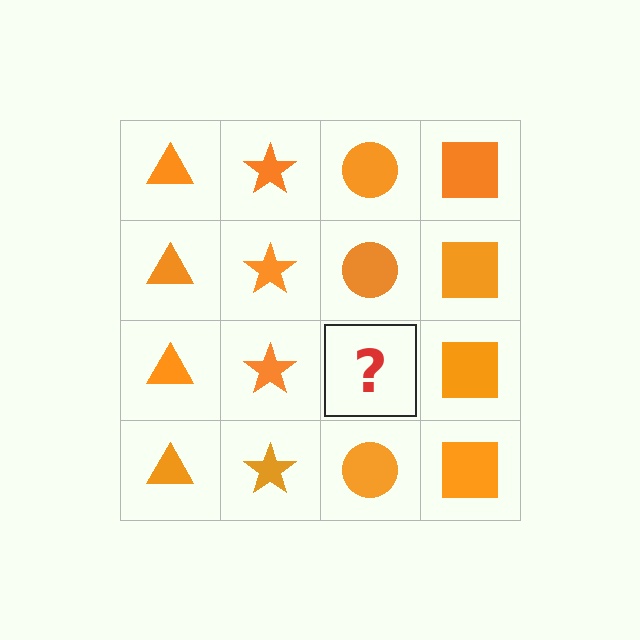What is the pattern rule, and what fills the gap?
The rule is that each column has a consistent shape. The gap should be filled with an orange circle.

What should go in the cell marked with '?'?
The missing cell should contain an orange circle.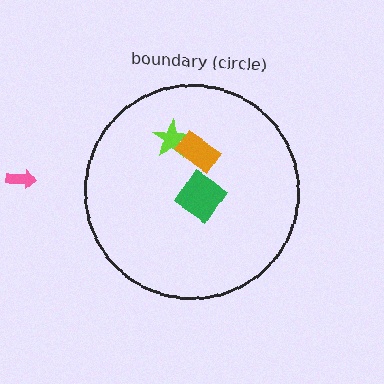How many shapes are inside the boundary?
3 inside, 1 outside.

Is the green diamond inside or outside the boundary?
Inside.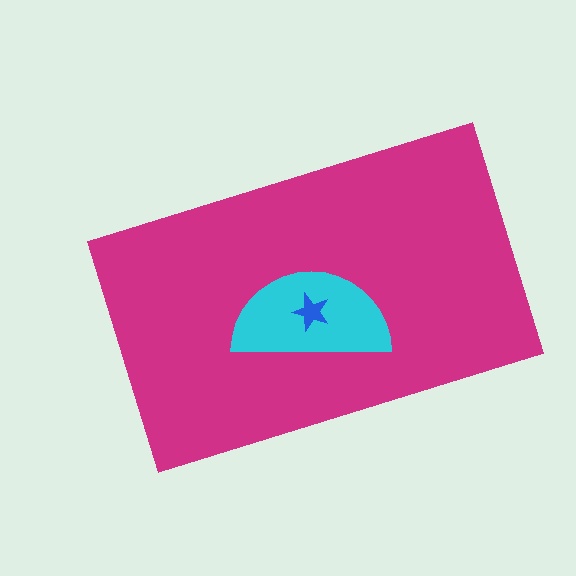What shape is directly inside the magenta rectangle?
The cyan semicircle.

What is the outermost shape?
The magenta rectangle.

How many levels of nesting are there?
3.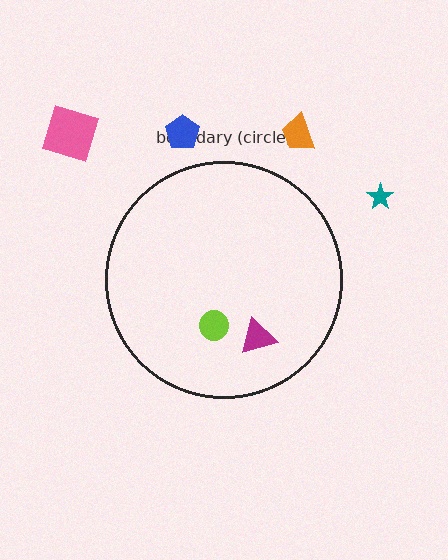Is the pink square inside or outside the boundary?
Outside.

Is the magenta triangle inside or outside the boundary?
Inside.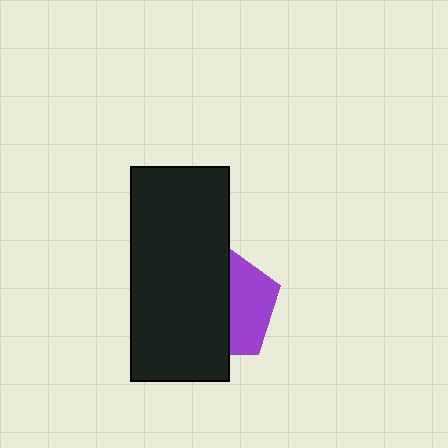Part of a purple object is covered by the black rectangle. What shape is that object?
It is a pentagon.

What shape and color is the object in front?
The object in front is a black rectangle.